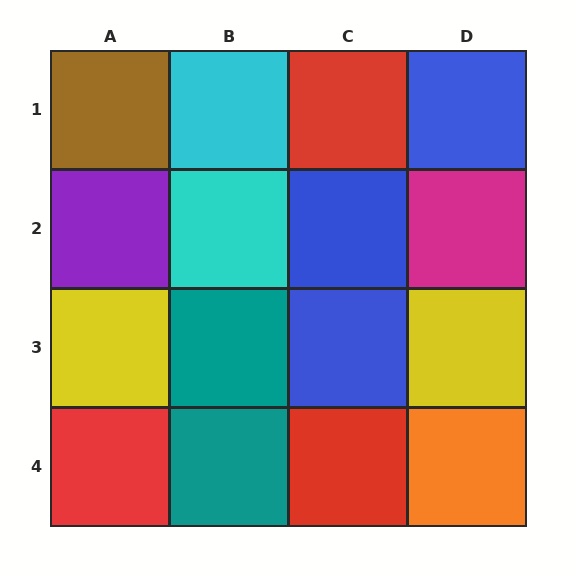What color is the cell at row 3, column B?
Teal.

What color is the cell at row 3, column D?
Yellow.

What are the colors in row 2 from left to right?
Purple, cyan, blue, magenta.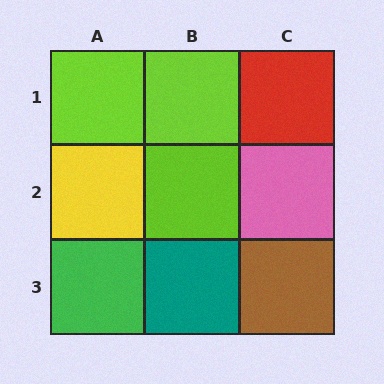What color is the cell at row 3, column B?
Teal.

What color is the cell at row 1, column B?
Lime.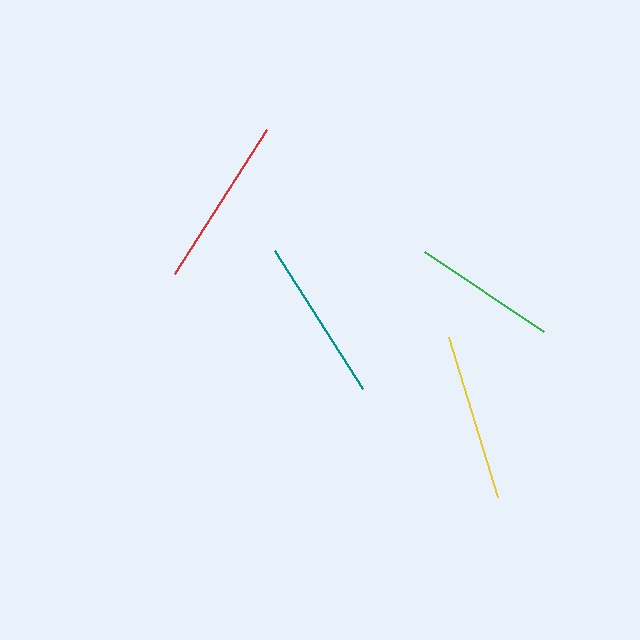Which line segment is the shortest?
The green line is the shortest at approximately 143 pixels.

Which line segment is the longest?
The red line is the longest at approximately 172 pixels.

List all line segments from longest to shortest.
From longest to shortest: red, yellow, teal, green.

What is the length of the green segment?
The green segment is approximately 143 pixels long.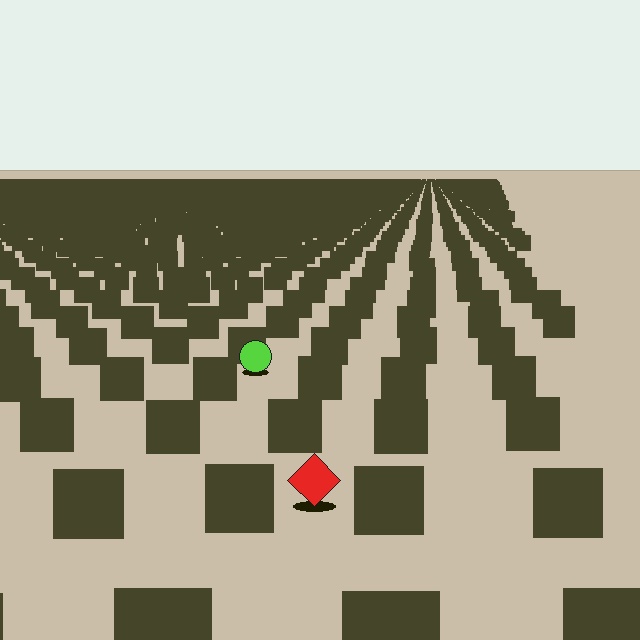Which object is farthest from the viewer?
The lime circle is farthest from the viewer. It appears smaller and the ground texture around it is denser.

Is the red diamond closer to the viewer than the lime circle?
Yes. The red diamond is closer — you can tell from the texture gradient: the ground texture is coarser near it.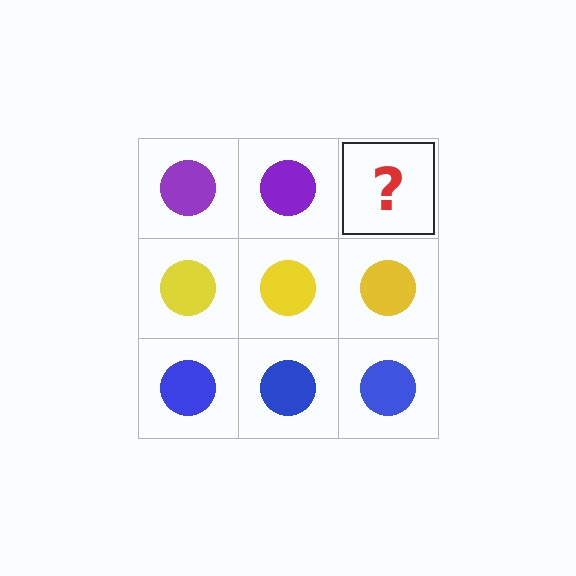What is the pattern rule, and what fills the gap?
The rule is that each row has a consistent color. The gap should be filled with a purple circle.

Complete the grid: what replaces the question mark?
The question mark should be replaced with a purple circle.